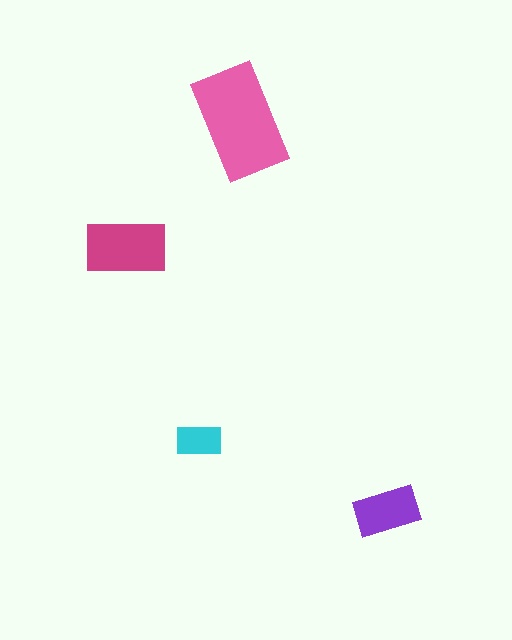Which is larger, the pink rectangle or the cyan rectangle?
The pink one.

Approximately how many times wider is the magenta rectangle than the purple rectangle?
About 1.5 times wider.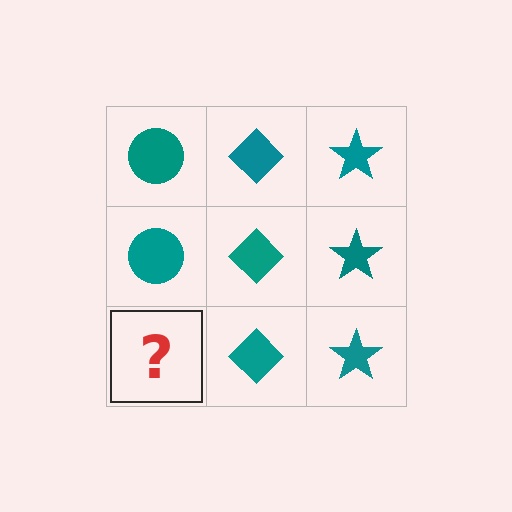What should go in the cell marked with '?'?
The missing cell should contain a teal circle.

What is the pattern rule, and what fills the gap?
The rule is that each column has a consistent shape. The gap should be filled with a teal circle.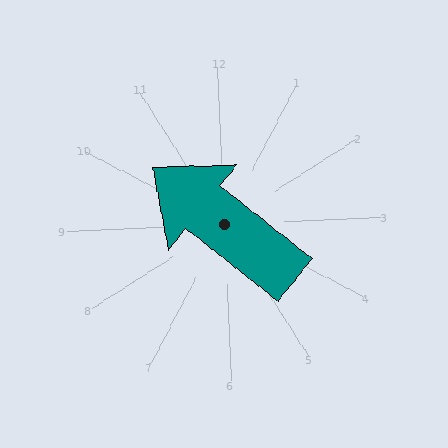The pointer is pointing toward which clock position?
Roughly 10 o'clock.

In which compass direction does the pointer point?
Northwest.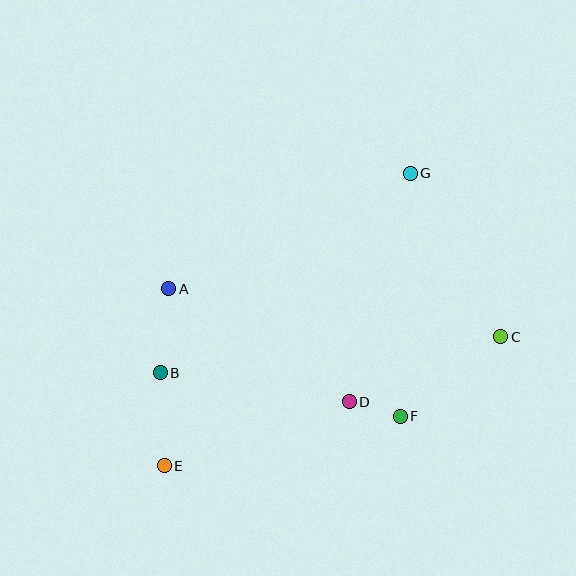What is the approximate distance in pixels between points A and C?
The distance between A and C is approximately 335 pixels.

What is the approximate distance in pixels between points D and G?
The distance between D and G is approximately 236 pixels.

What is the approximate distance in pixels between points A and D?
The distance between A and D is approximately 213 pixels.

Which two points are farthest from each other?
Points E and G are farthest from each other.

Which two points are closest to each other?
Points D and F are closest to each other.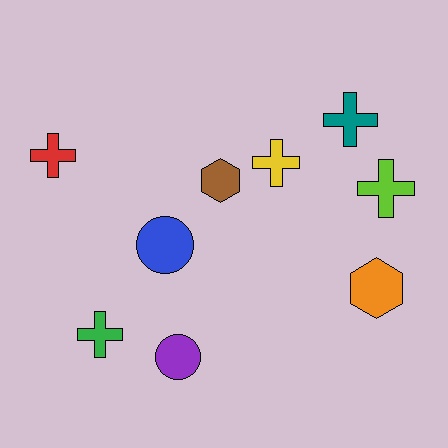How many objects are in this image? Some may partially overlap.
There are 9 objects.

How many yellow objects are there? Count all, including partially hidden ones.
There is 1 yellow object.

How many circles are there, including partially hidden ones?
There are 2 circles.